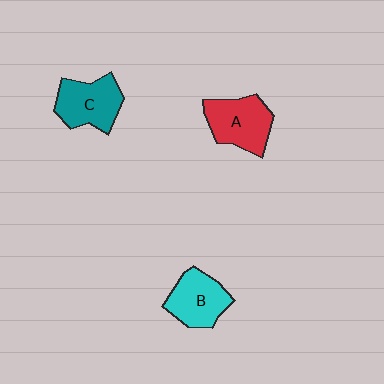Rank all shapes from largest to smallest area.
From largest to smallest: A (red), C (teal), B (cyan).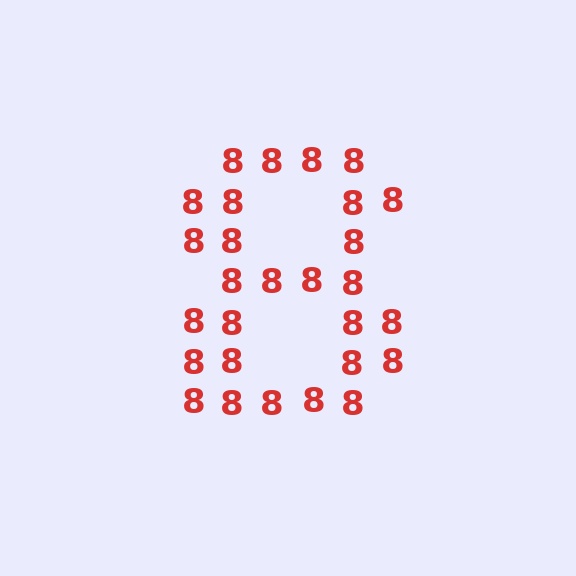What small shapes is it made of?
It is made of small digit 8's.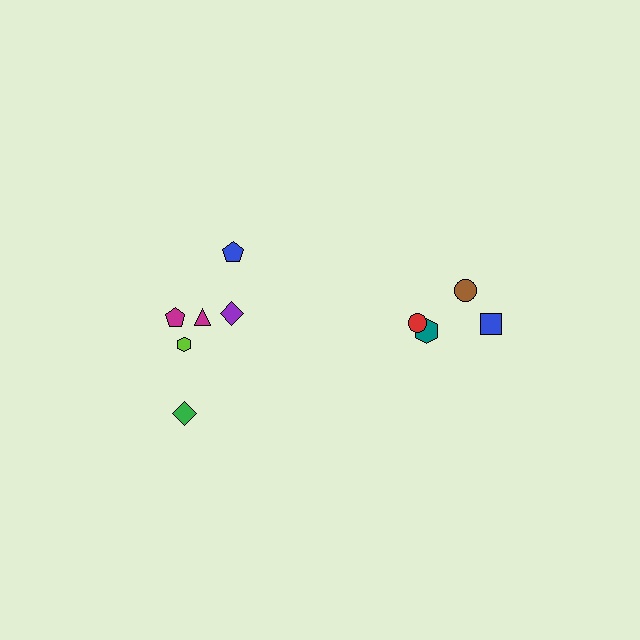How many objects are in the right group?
There are 4 objects.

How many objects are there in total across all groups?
There are 10 objects.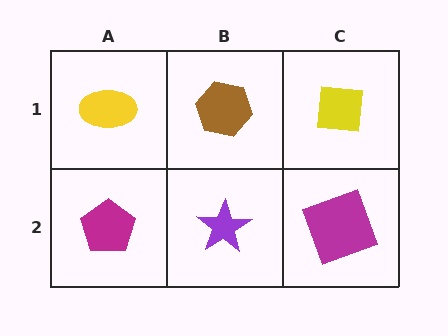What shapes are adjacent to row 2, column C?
A yellow square (row 1, column C), a purple star (row 2, column B).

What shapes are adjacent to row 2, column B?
A brown hexagon (row 1, column B), a magenta pentagon (row 2, column A), a magenta square (row 2, column C).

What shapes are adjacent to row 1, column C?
A magenta square (row 2, column C), a brown hexagon (row 1, column B).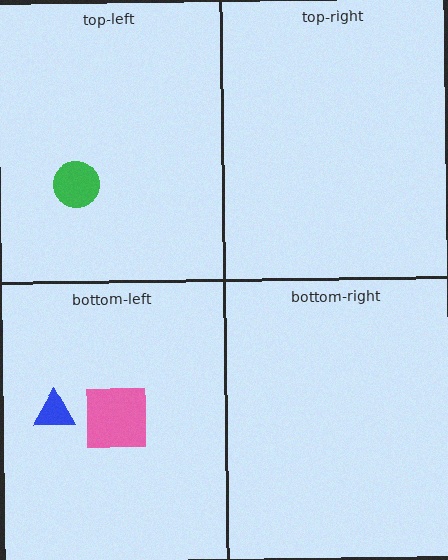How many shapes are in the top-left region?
1.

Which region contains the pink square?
The bottom-left region.